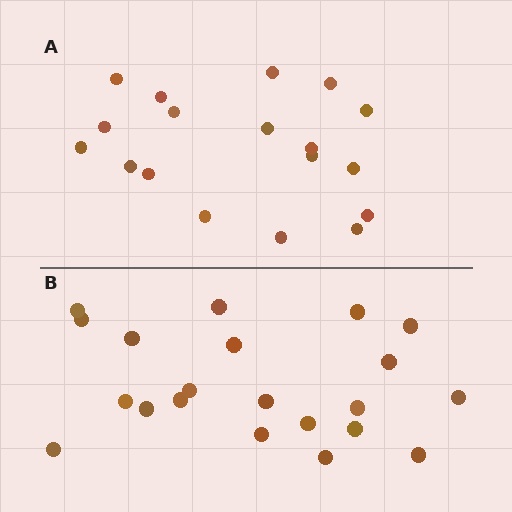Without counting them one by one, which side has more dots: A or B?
Region B (the bottom region) has more dots.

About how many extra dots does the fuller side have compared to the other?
Region B has just a few more — roughly 2 or 3 more dots than region A.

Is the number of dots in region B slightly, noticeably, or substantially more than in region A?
Region B has only slightly more — the two regions are fairly close. The ratio is roughly 1.2 to 1.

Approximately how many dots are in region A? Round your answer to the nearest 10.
About 20 dots. (The exact count is 18, which rounds to 20.)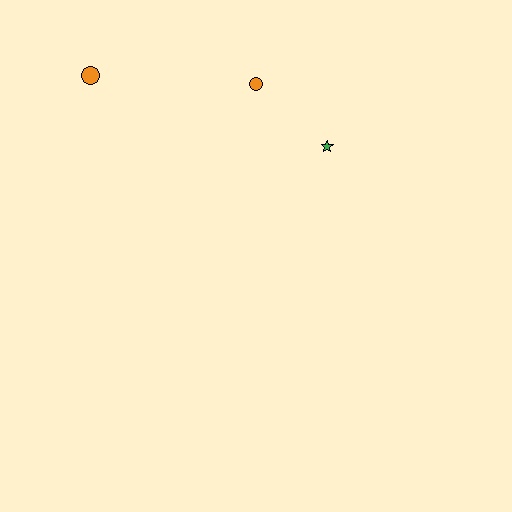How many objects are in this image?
There are 3 objects.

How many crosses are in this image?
There are no crosses.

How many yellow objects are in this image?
There are no yellow objects.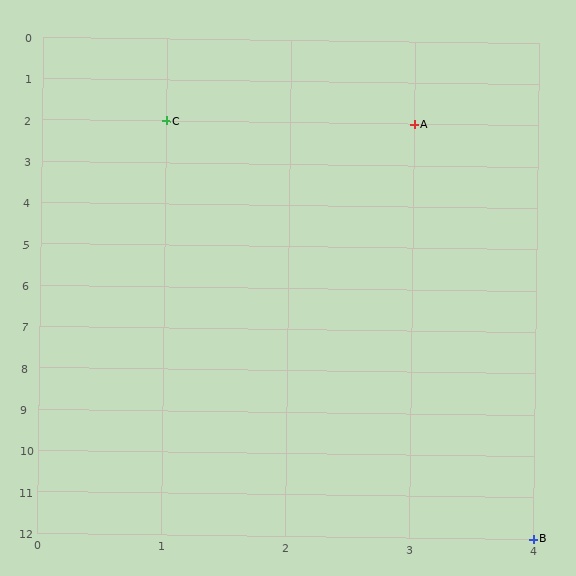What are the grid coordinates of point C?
Point C is at grid coordinates (1, 2).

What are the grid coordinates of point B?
Point B is at grid coordinates (4, 12).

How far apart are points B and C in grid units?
Points B and C are 3 columns and 10 rows apart (about 10.4 grid units diagonally).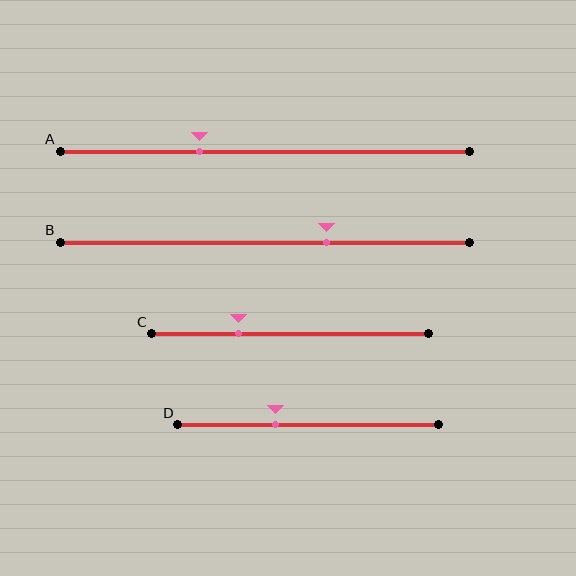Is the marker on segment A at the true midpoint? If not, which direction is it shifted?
No, the marker on segment A is shifted to the left by about 16% of the segment length.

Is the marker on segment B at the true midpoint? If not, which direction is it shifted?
No, the marker on segment B is shifted to the right by about 15% of the segment length.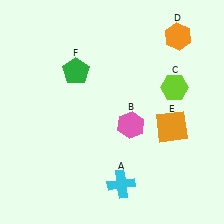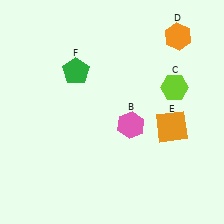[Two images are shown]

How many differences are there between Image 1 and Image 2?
There is 1 difference between the two images.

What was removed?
The cyan cross (A) was removed in Image 2.